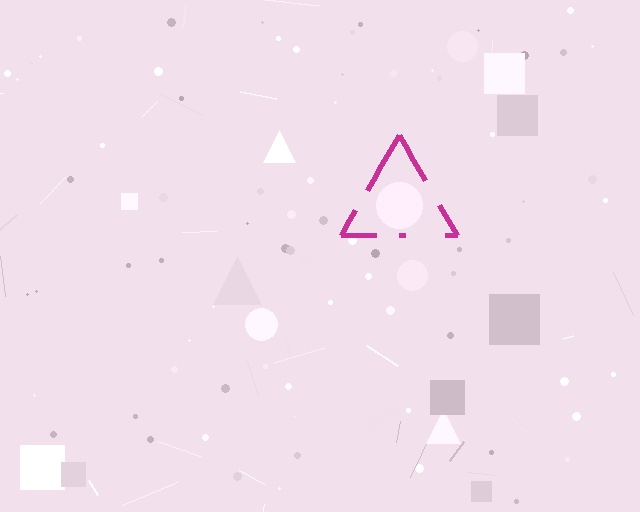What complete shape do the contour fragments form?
The contour fragments form a triangle.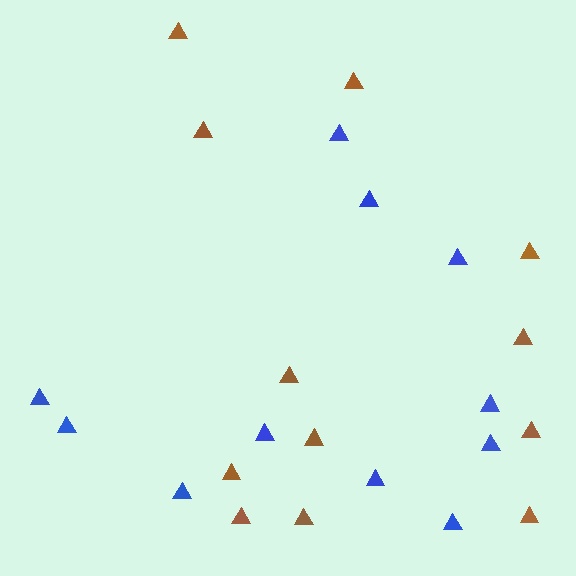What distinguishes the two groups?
There are 2 groups: one group of brown triangles (12) and one group of blue triangles (11).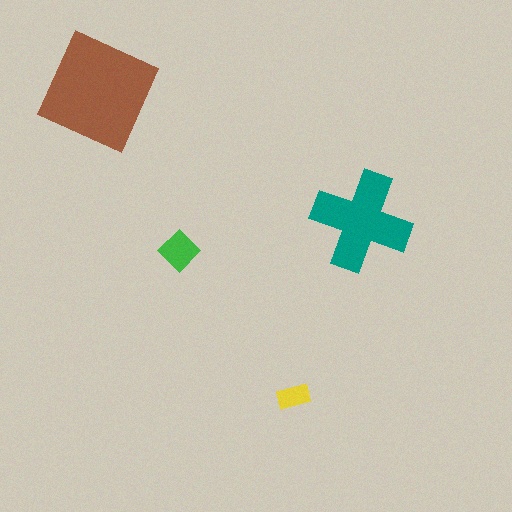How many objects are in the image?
There are 4 objects in the image.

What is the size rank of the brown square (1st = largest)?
1st.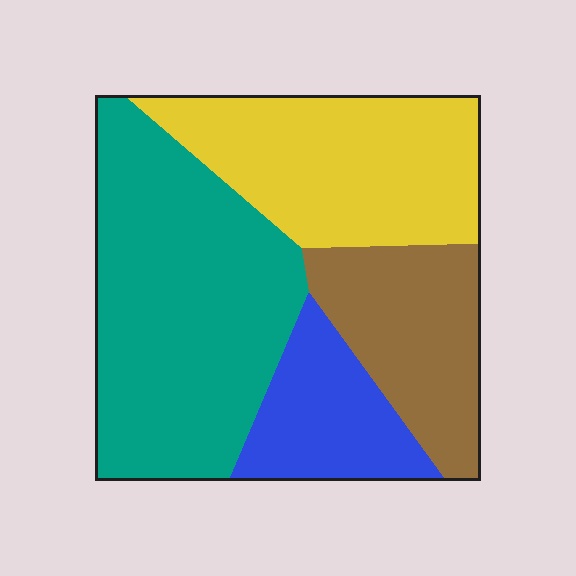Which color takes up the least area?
Blue, at roughly 15%.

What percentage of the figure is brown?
Brown takes up about one fifth (1/5) of the figure.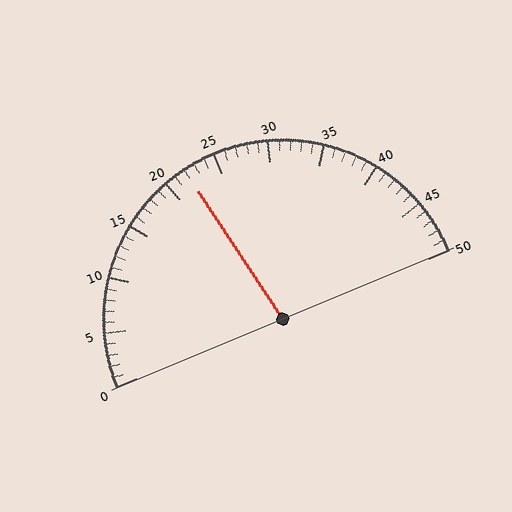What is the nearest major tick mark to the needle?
The nearest major tick mark is 20.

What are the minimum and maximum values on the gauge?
The gauge ranges from 0 to 50.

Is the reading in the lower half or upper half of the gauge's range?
The reading is in the lower half of the range (0 to 50).